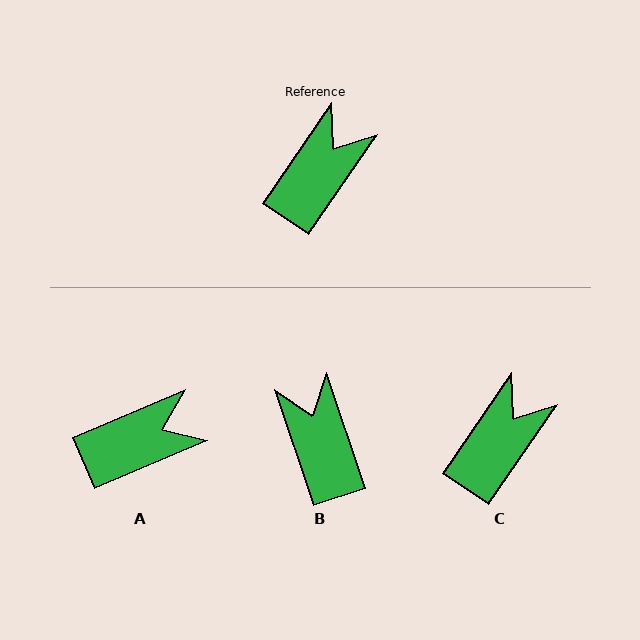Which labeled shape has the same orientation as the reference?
C.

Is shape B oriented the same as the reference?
No, it is off by about 53 degrees.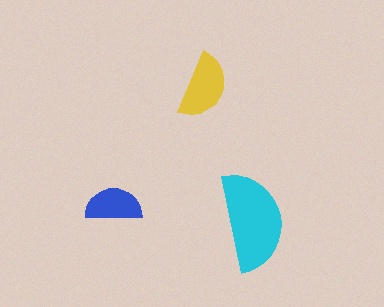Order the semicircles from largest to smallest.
the cyan one, the yellow one, the blue one.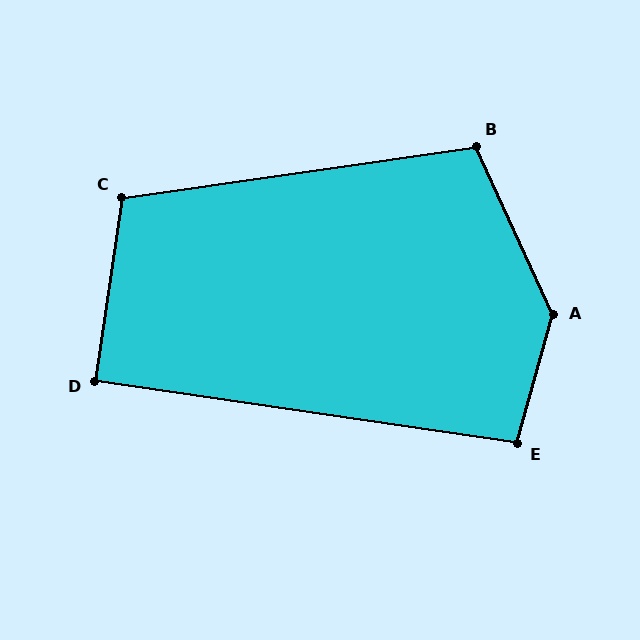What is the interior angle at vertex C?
Approximately 106 degrees (obtuse).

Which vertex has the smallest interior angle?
D, at approximately 90 degrees.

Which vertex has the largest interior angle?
A, at approximately 140 degrees.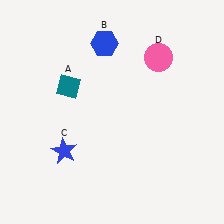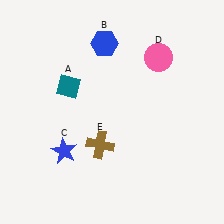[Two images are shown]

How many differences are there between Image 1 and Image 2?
There is 1 difference between the two images.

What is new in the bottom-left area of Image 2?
A brown cross (E) was added in the bottom-left area of Image 2.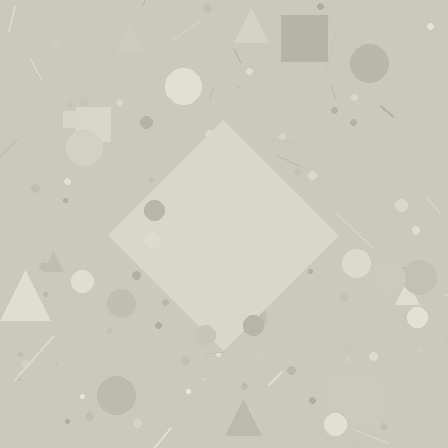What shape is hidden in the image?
A diamond is hidden in the image.